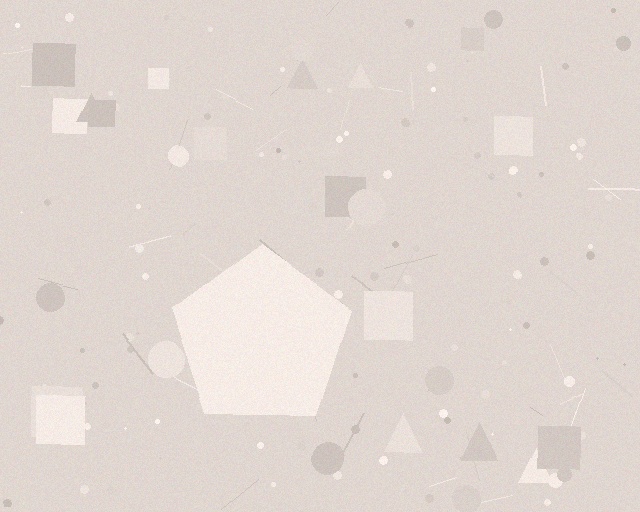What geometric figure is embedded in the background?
A pentagon is embedded in the background.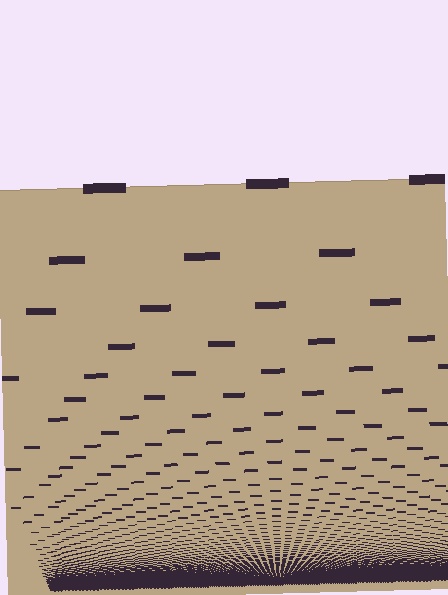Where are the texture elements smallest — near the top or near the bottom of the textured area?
Near the bottom.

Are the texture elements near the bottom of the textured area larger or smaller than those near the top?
Smaller. The gradient is inverted — elements near the bottom are smaller and denser.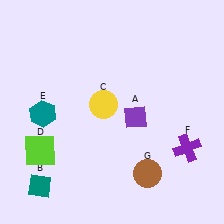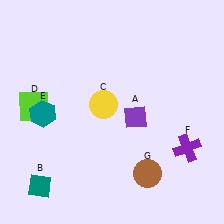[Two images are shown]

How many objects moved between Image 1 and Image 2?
1 object moved between the two images.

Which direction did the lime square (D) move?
The lime square (D) moved up.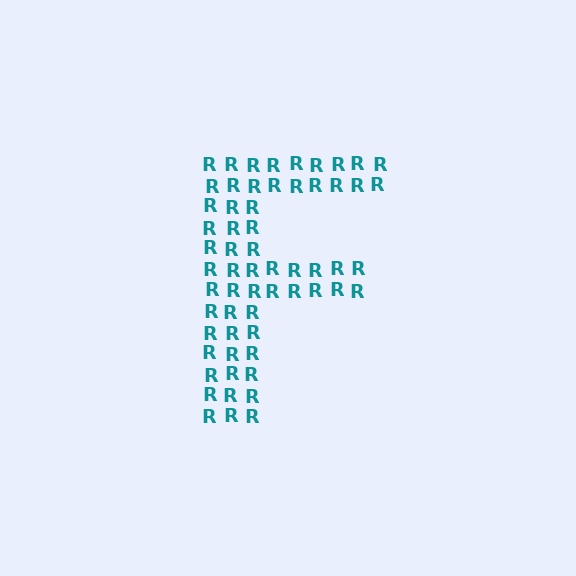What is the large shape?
The large shape is the letter F.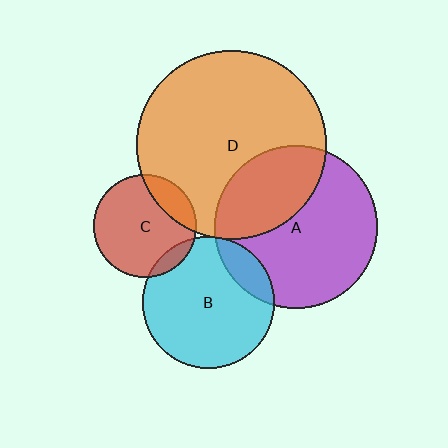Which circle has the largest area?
Circle D (orange).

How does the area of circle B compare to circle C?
Approximately 1.7 times.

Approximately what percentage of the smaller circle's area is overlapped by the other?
Approximately 20%.